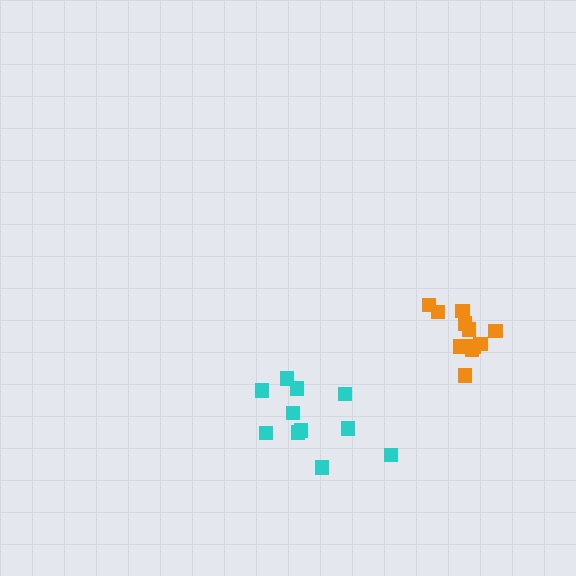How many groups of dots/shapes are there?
There are 2 groups.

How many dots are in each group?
Group 1: 11 dots, Group 2: 11 dots (22 total).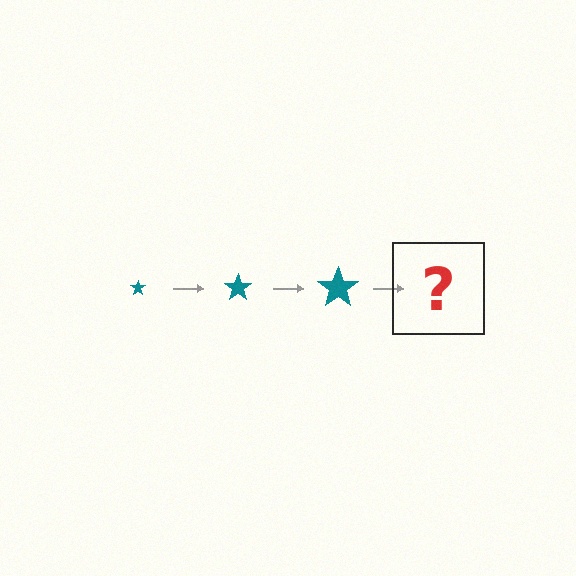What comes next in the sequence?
The next element should be a teal star, larger than the previous one.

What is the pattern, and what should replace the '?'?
The pattern is that the star gets progressively larger each step. The '?' should be a teal star, larger than the previous one.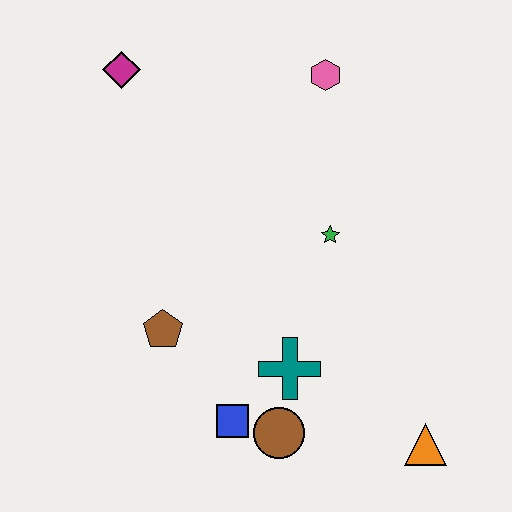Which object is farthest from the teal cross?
The magenta diamond is farthest from the teal cross.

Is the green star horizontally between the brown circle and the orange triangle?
Yes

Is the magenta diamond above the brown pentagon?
Yes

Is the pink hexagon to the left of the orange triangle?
Yes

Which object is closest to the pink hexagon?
The green star is closest to the pink hexagon.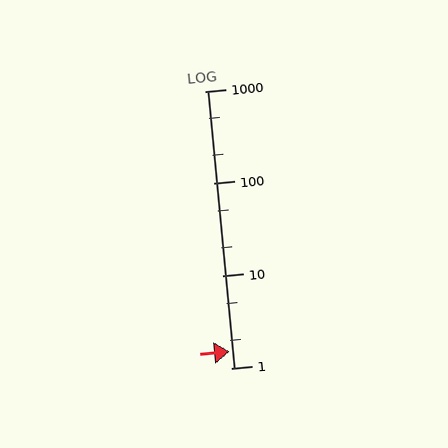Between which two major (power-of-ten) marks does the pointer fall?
The pointer is between 1 and 10.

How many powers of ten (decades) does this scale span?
The scale spans 3 decades, from 1 to 1000.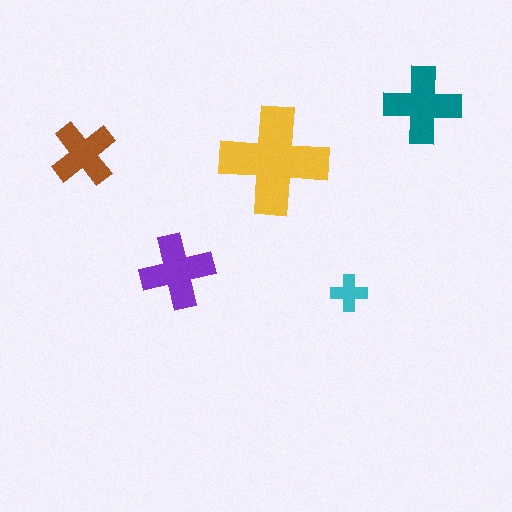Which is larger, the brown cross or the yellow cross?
The yellow one.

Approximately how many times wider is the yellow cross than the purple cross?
About 1.5 times wider.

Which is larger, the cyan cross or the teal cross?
The teal one.